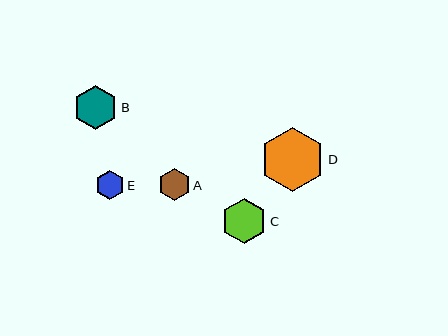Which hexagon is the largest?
Hexagon D is the largest with a size of approximately 64 pixels.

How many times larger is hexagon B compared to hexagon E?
Hexagon B is approximately 1.5 times the size of hexagon E.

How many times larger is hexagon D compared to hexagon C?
Hexagon D is approximately 1.4 times the size of hexagon C.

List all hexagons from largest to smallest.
From largest to smallest: D, C, B, A, E.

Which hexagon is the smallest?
Hexagon E is the smallest with a size of approximately 29 pixels.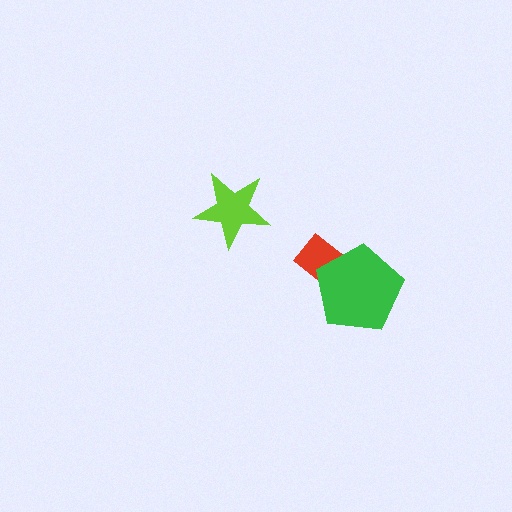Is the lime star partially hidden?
No, no other shape covers it.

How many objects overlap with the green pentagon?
1 object overlaps with the green pentagon.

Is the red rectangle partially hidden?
Yes, it is partially covered by another shape.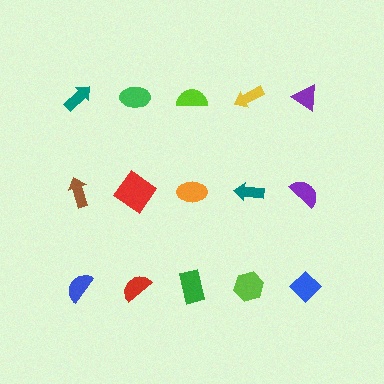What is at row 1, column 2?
A green ellipse.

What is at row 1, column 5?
A purple triangle.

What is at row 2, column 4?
A teal arrow.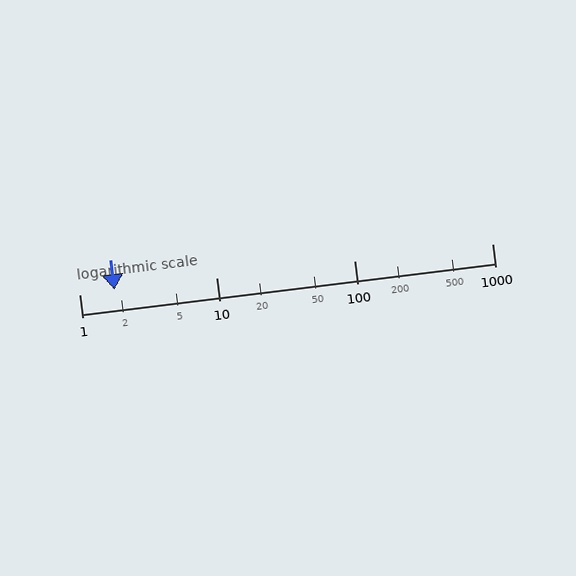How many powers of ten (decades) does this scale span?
The scale spans 3 decades, from 1 to 1000.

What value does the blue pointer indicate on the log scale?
The pointer indicates approximately 1.8.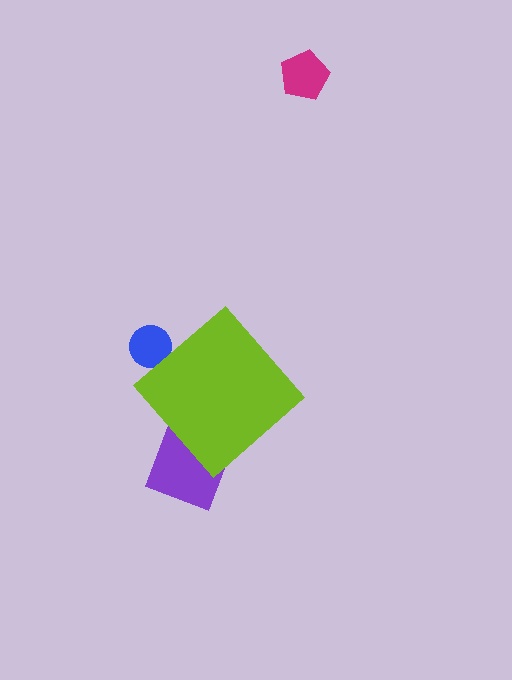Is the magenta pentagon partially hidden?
No, the magenta pentagon is fully visible.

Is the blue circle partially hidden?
Yes, the blue circle is partially hidden behind the lime diamond.